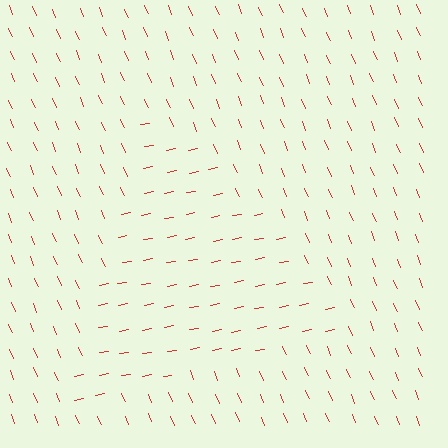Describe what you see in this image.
The image is filled with small red line segments. A triangle region in the image has lines oriented differently from the surrounding lines, creating a visible texture boundary.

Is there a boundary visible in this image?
Yes, there is a texture boundary formed by a change in line orientation.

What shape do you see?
I see a triangle.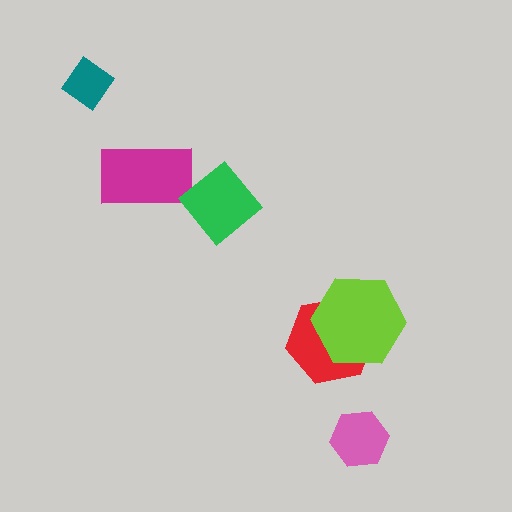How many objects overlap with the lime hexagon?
1 object overlaps with the lime hexagon.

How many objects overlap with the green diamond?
0 objects overlap with the green diamond.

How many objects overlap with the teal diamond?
0 objects overlap with the teal diamond.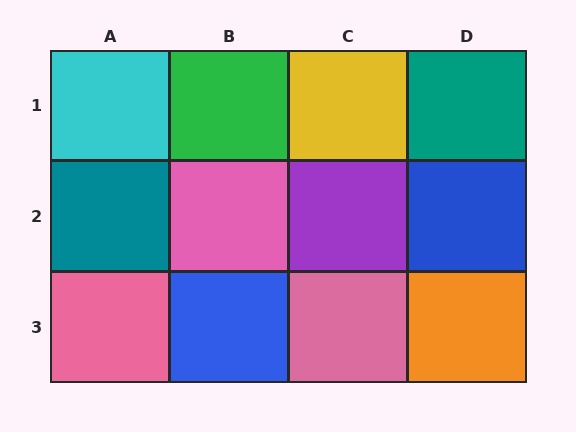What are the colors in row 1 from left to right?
Cyan, green, yellow, teal.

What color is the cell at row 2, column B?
Pink.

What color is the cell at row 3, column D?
Orange.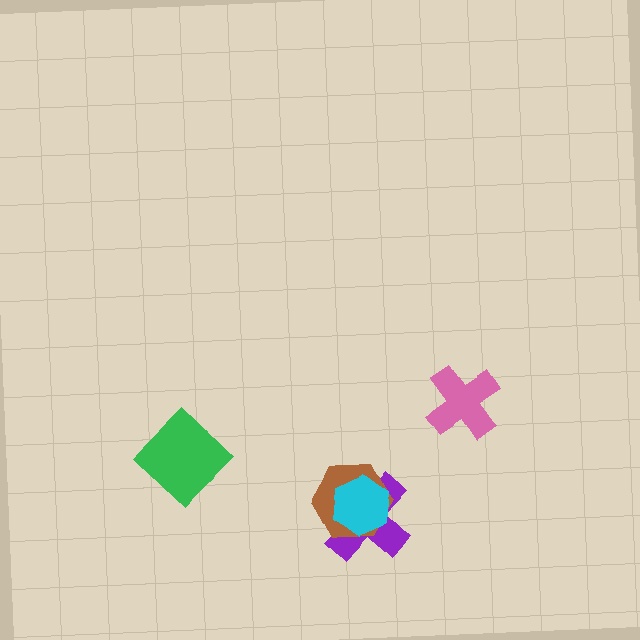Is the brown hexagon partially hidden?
Yes, it is partially covered by another shape.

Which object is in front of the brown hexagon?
The cyan hexagon is in front of the brown hexagon.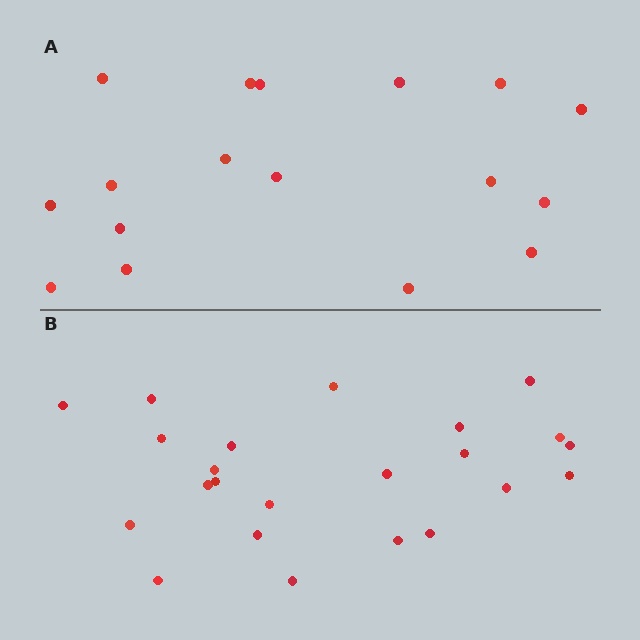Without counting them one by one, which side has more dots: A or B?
Region B (the bottom region) has more dots.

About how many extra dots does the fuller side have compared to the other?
Region B has about 6 more dots than region A.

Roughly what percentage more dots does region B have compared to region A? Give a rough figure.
About 35% more.